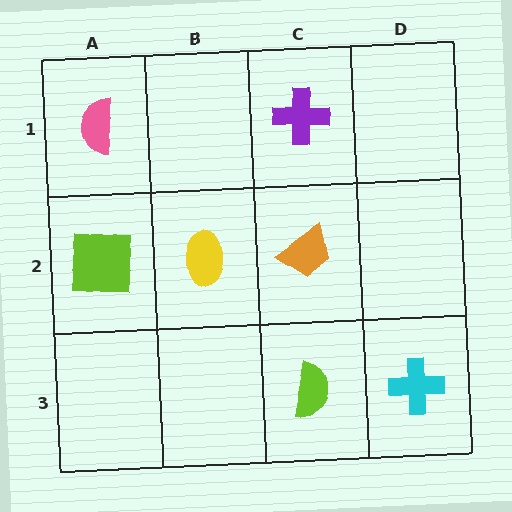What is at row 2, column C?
An orange trapezoid.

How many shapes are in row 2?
3 shapes.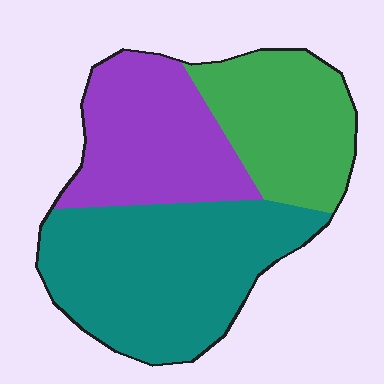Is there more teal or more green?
Teal.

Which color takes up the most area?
Teal, at roughly 45%.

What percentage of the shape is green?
Green takes up about one quarter (1/4) of the shape.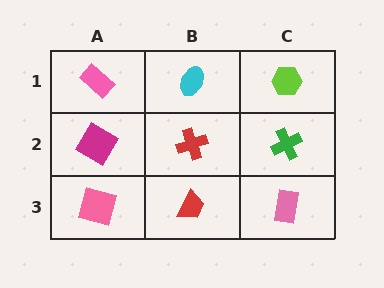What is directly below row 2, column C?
A pink rectangle.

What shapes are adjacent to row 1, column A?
A magenta diamond (row 2, column A), a cyan ellipse (row 1, column B).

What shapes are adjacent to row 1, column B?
A red cross (row 2, column B), a pink rectangle (row 1, column A), a lime hexagon (row 1, column C).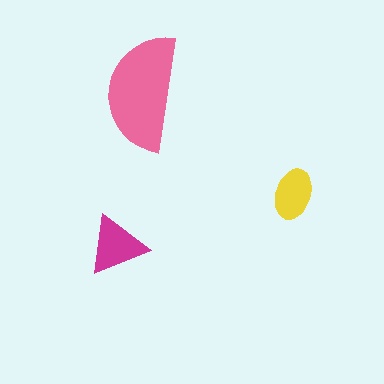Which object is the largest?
The pink semicircle.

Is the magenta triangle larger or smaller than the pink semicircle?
Smaller.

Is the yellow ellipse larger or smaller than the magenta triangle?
Smaller.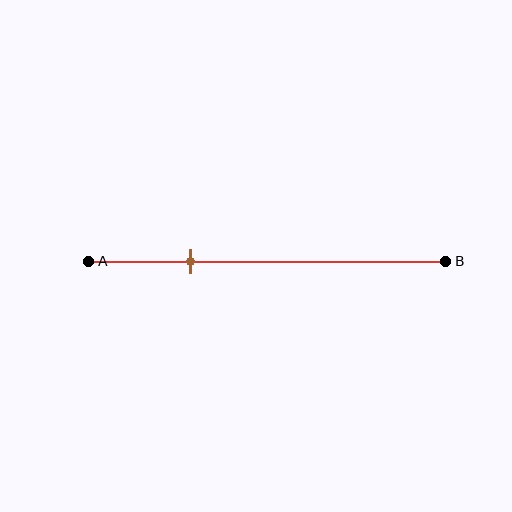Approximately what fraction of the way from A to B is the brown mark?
The brown mark is approximately 30% of the way from A to B.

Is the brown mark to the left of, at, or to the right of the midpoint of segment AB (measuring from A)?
The brown mark is to the left of the midpoint of segment AB.